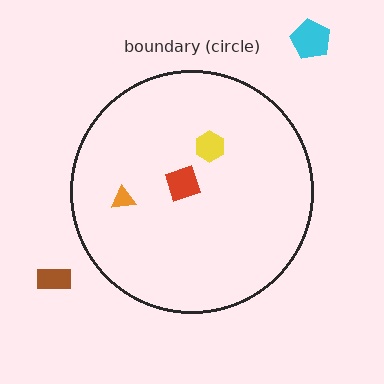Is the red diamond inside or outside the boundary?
Inside.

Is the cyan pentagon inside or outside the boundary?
Outside.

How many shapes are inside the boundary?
3 inside, 2 outside.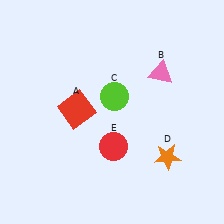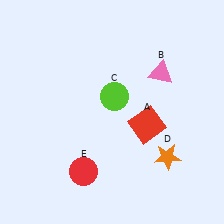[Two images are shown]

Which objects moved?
The objects that moved are: the red square (A), the red circle (E).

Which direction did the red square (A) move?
The red square (A) moved right.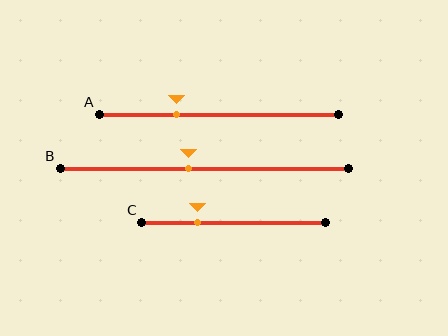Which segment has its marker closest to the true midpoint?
Segment B has its marker closest to the true midpoint.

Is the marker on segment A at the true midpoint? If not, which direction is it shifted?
No, the marker on segment A is shifted to the left by about 18% of the segment length.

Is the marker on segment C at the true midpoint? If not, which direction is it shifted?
No, the marker on segment C is shifted to the left by about 20% of the segment length.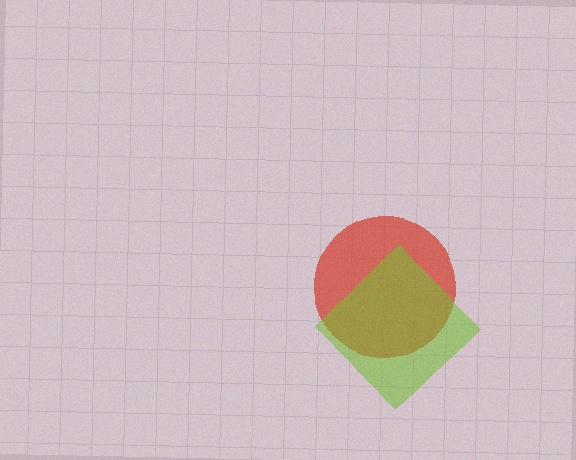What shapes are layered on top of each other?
The layered shapes are: a red circle, a lime diamond.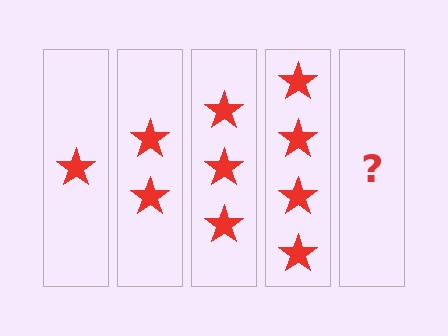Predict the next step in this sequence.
The next step is 5 stars.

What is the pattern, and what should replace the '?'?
The pattern is that each step adds one more star. The '?' should be 5 stars.